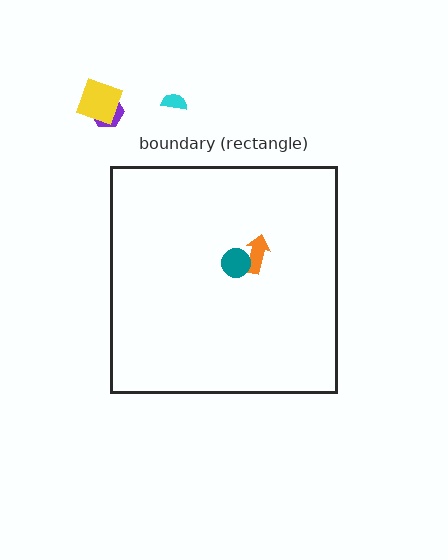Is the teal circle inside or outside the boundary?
Inside.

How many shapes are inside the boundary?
2 inside, 3 outside.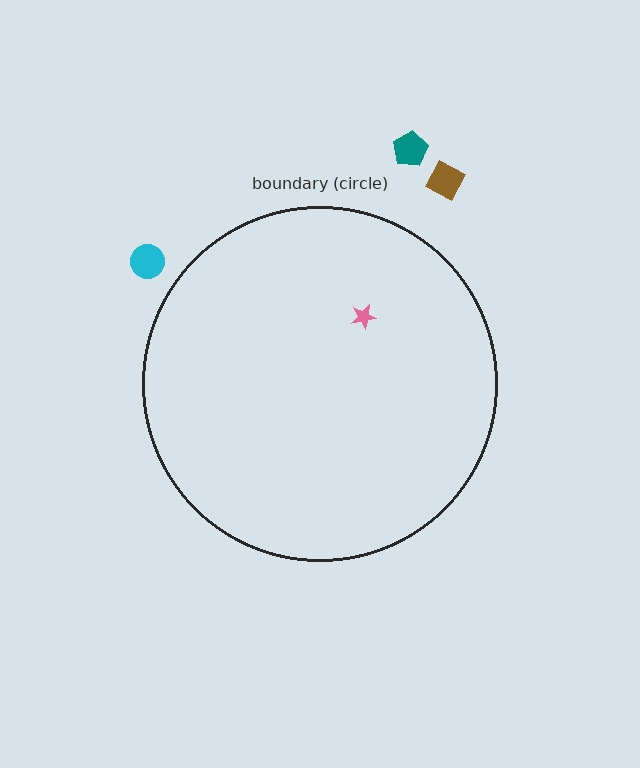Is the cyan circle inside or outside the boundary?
Outside.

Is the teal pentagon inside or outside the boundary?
Outside.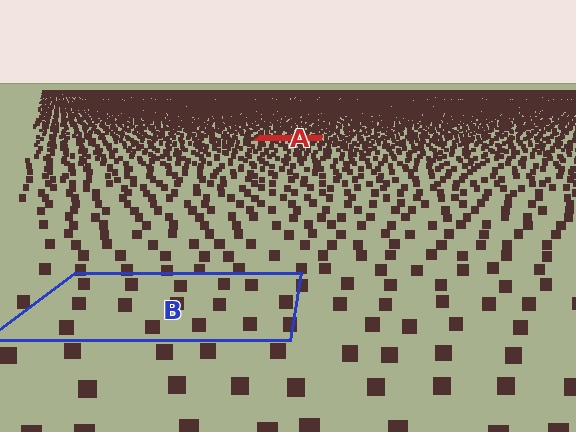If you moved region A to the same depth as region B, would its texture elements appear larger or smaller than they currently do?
They would appear larger. At a closer depth, the same texture elements are projected at a bigger on-screen size.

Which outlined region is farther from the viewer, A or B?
Region A is farther from the viewer — the texture elements inside it appear smaller and more densely packed.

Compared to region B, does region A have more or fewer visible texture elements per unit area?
Region A has more texture elements per unit area — they are packed more densely because it is farther away.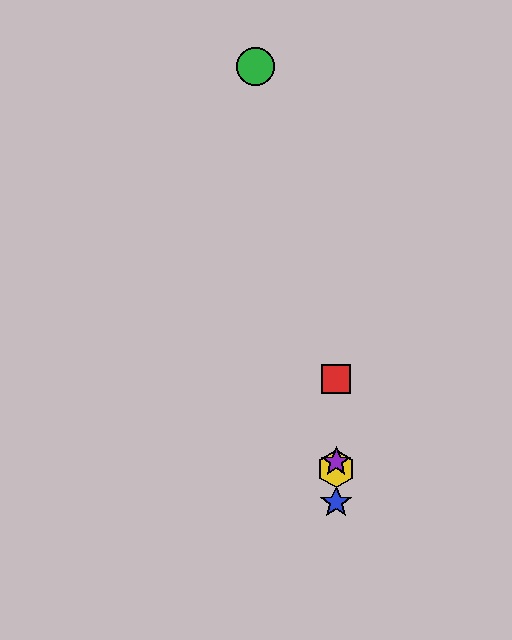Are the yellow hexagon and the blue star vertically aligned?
Yes, both are at x≈336.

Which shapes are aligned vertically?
The red square, the blue star, the yellow hexagon, the purple star are aligned vertically.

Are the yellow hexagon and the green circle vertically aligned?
No, the yellow hexagon is at x≈336 and the green circle is at x≈256.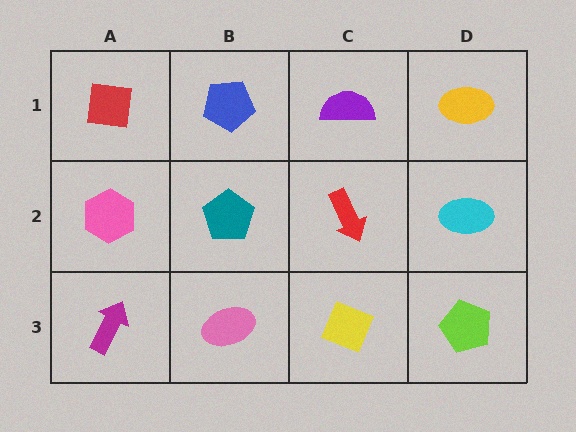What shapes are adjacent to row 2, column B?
A blue pentagon (row 1, column B), a pink ellipse (row 3, column B), a pink hexagon (row 2, column A), a red arrow (row 2, column C).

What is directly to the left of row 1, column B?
A red square.